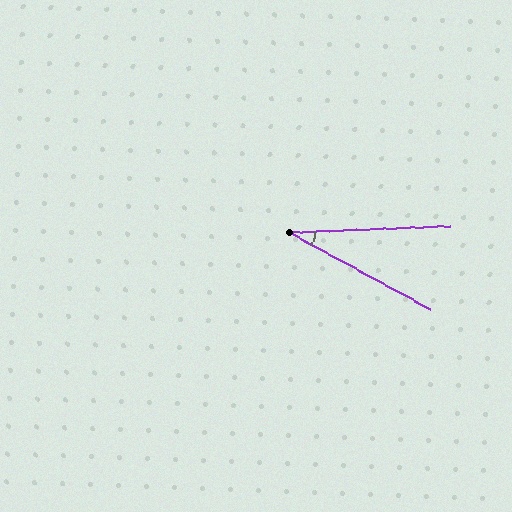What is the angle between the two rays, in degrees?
Approximately 31 degrees.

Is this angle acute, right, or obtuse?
It is acute.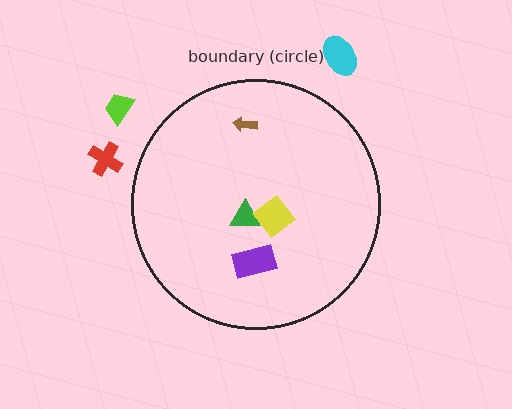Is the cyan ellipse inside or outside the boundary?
Outside.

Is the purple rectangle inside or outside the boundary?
Inside.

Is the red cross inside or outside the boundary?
Outside.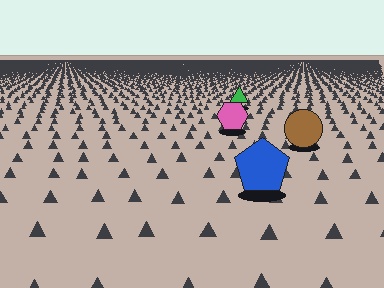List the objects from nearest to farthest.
From nearest to farthest: the blue pentagon, the brown circle, the pink hexagon, the green triangle.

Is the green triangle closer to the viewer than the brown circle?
No. The brown circle is closer — you can tell from the texture gradient: the ground texture is coarser near it.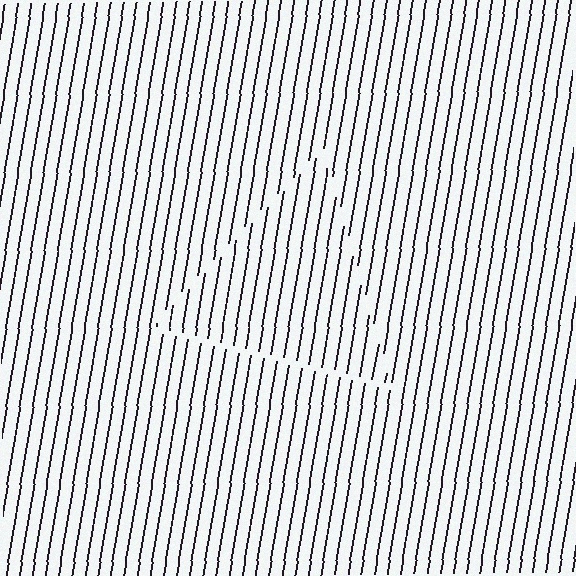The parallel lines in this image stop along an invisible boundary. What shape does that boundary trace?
An illusory triangle. The interior of the shape contains the same grating, shifted by half a period — the contour is defined by the phase discontinuity where line-ends from the inner and outer gratings abut.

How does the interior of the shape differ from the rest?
The interior of the shape contains the same grating, shifted by half a period — the contour is defined by the phase discontinuity where line-ends from the inner and outer gratings abut.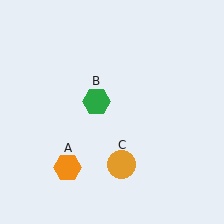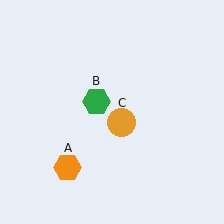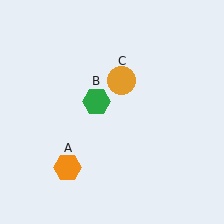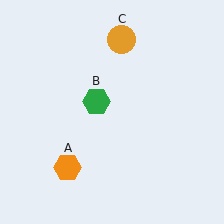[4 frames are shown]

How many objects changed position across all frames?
1 object changed position: orange circle (object C).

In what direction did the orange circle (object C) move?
The orange circle (object C) moved up.